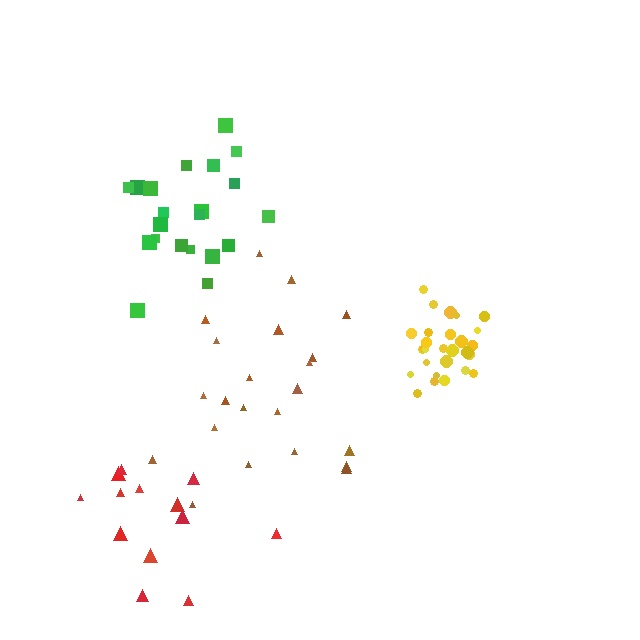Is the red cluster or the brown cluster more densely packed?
Brown.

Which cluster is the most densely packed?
Yellow.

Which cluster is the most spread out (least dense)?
Red.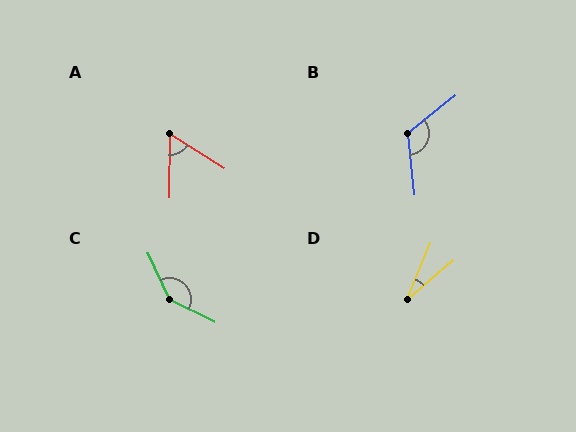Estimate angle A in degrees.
Approximately 59 degrees.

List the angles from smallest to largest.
D (28°), A (59°), B (123°), C (141°).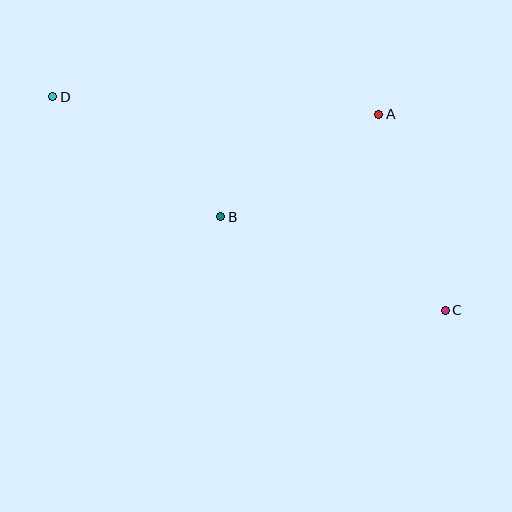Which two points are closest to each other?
Points A and B are closest to each other.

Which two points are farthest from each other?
Points C and D are farthest from each other.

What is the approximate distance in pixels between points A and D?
The distance between A and D is approximately 327 pixels.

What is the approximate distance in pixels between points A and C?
The distance between A and C is approximately 207 pixels.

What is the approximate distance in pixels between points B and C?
The distance between B and C is approximately 243 pixels.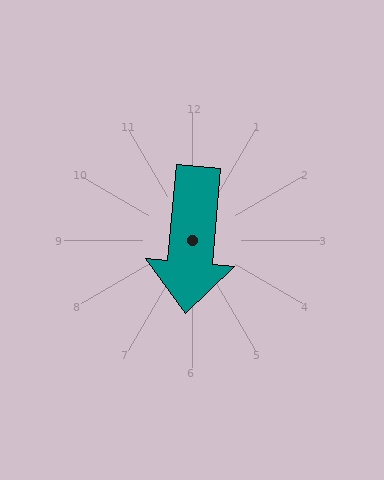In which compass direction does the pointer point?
South.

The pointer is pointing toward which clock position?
Roughly 6 o'clock.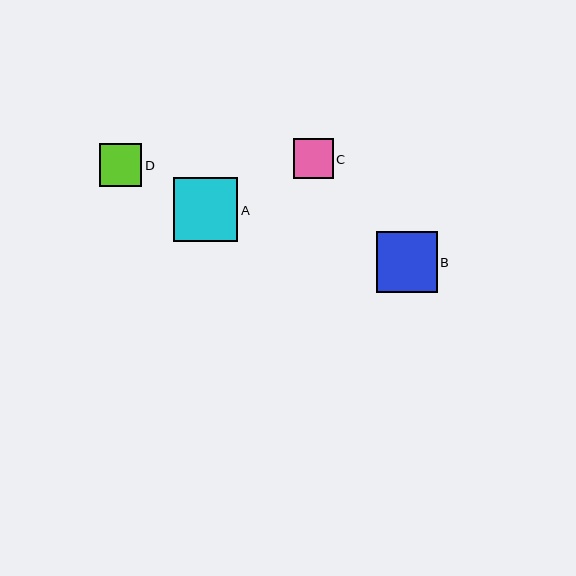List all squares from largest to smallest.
From largest to smallest: A, B, D, C.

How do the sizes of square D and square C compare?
Square D and square C are approximately the same size.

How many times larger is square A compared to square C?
Square A is approximately 1.6 times the size of square C.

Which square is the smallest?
Square C is the smallest with a size of approximately 39 pixels.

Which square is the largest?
Square A is the largest with a size of approximately 64 pixels.